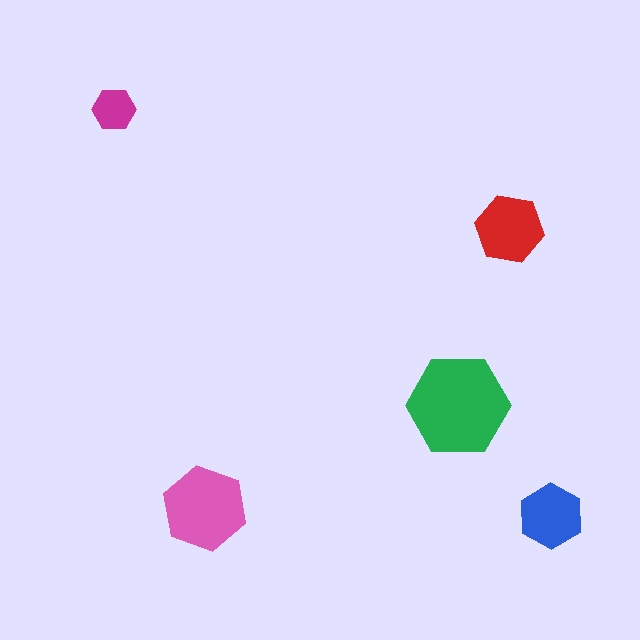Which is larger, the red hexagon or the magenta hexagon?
The red one.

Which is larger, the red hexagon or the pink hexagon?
The pink one.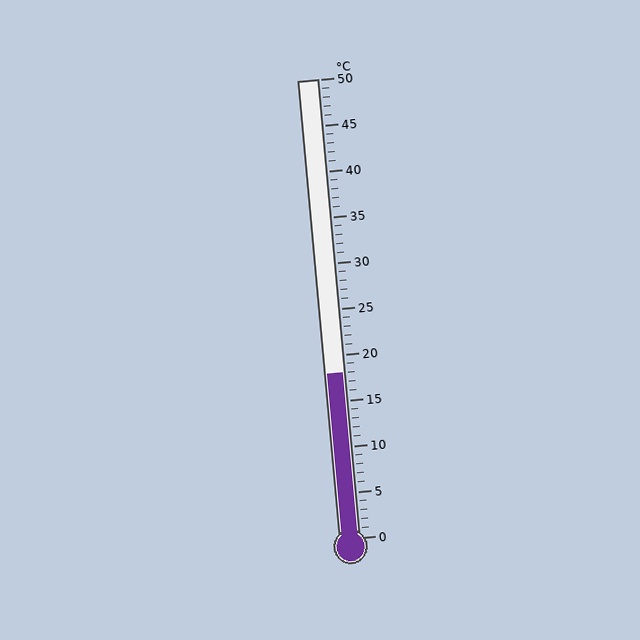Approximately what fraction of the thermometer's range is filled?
The thermometer is filled to approximately 35% of its range.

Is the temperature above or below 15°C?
The temperature is above 15°C.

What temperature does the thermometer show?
The thermometer shows approximately 18°C.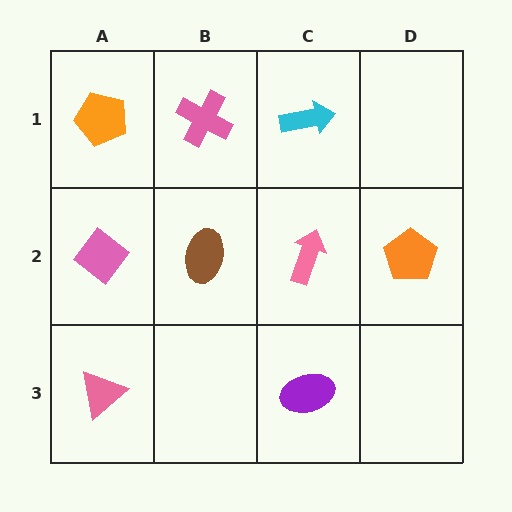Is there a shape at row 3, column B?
No, that cell is empty.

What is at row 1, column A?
An orange pentagon.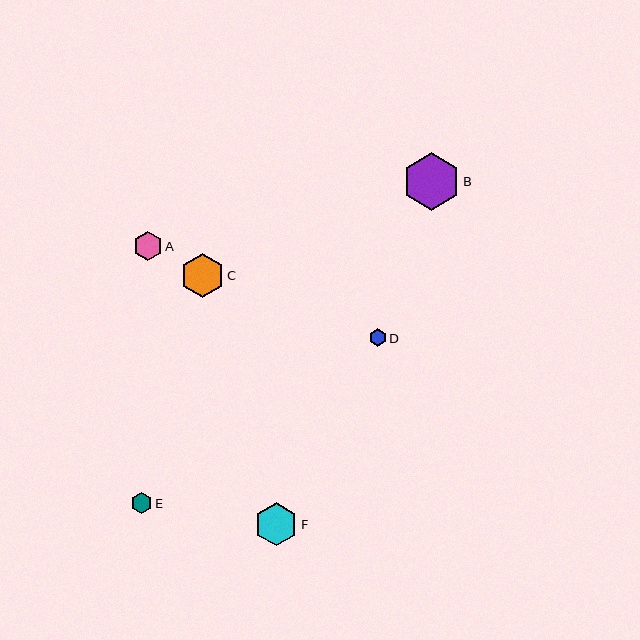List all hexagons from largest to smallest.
From largest to smallest: B, C, F, A, E, D.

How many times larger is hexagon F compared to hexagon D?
Hexagon F is approximately 2.5 times the size of hexagon D.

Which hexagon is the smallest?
Hexagon D is the smallest with a size of approximately 17 pixels.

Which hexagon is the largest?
Hexagon B is the largest with a size of approximately 58 pixels.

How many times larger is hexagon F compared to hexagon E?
Hexagon F is approximately 2.1 times the size of hexagon E.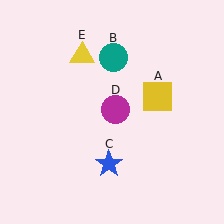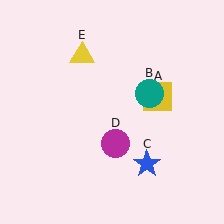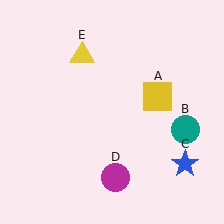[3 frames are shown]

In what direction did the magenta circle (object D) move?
The magenta circle (object D) moved down.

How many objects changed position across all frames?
3 objects changed position: teal circle (object B), blue star (object C), magenta circle (object D).